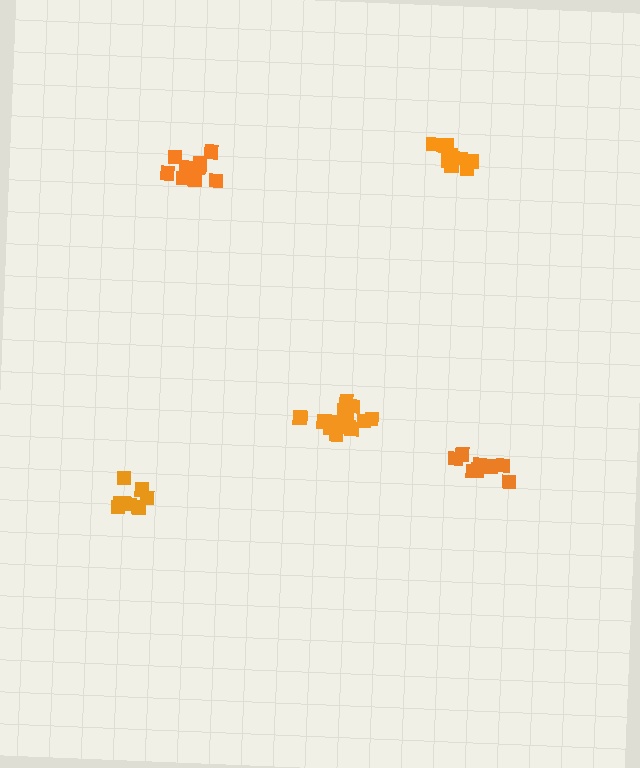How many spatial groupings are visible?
There are 5 spatial groupings.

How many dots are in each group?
Group 1: 14 dots, Group 2: 8 dots, Group 3: 14 dots, Group 4: 8 dots, Group 5: 8 dots (52 total).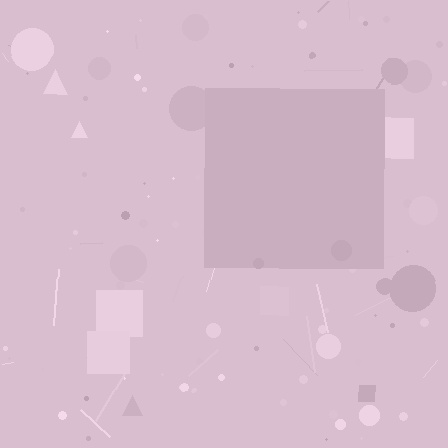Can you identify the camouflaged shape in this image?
The camouflaged shape is a square.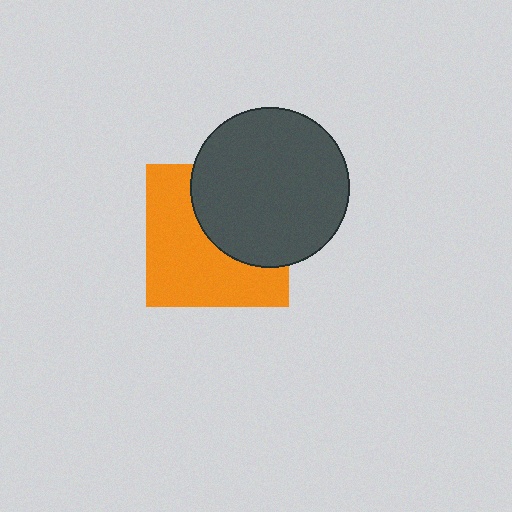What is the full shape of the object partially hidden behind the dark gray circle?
The partially hidden object is an orange square.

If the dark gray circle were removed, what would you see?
You would see the complete orange square.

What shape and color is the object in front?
The object in front is a dark gray circle.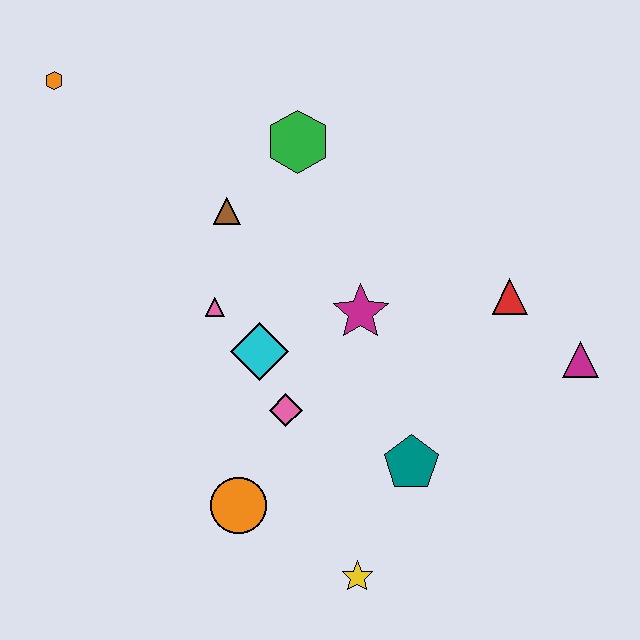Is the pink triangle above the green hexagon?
No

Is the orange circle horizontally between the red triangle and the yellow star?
No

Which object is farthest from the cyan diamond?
The orange hexagon is farthest from the cyan diamond.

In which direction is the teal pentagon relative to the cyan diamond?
The teal pentagon is to the right of the cyan diamond.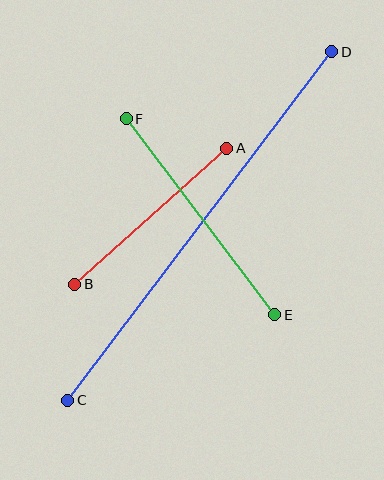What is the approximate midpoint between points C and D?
The midpoint is at approximately (200, 226) pixels.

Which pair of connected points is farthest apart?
Points C and D are farthest apart.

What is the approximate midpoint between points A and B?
The midpoint is at approximately (151, 216) pixels.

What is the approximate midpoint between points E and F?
The midpoint is at approximately (201, 217) pixels.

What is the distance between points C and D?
The distance is approximately 437 pixels.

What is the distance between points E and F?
The distance is approximately 245 pixels.